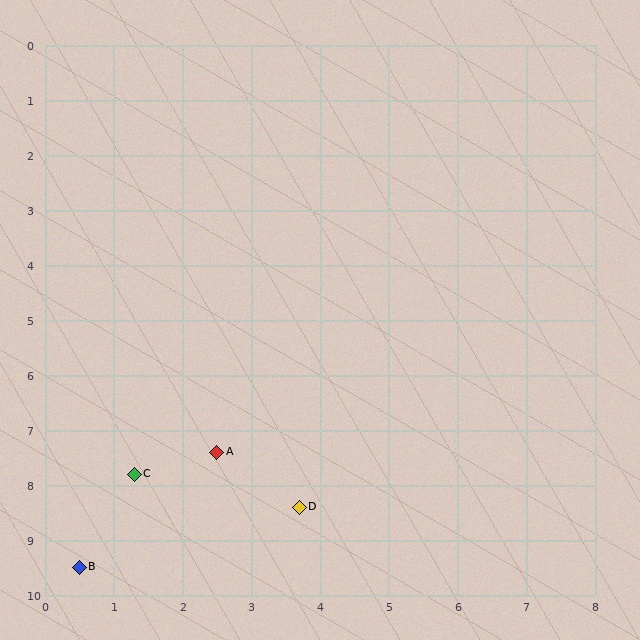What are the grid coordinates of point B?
Point B is at approximately (0.5, 9.5).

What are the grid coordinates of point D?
Point D is at approximately (3.7, 8.4).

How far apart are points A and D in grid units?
Points A and D are about 1.6 grid units apart.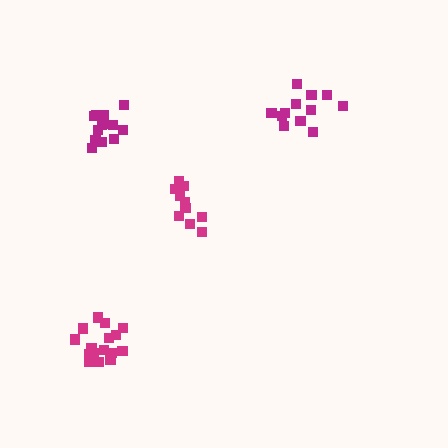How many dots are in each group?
Group 1: 13 dots, Group 2: 11 dots, Group 3: 12 dots, Group 4: 16 dots (52 total).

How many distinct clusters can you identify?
There are 4 distinct clusters.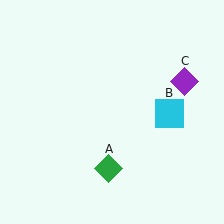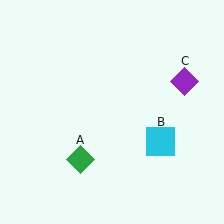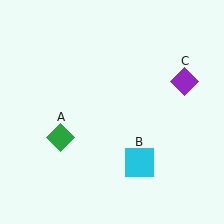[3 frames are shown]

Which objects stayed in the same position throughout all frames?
Purple diamond (object C) remained stationary.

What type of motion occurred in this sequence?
The green diamond (object A), cyan square (object B) rotated clockwise around the center of the scene.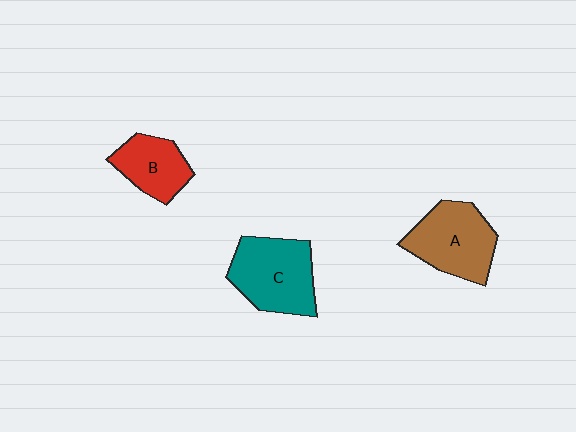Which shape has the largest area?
Shape C (teal).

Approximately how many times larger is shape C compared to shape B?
Approximately 1.5 times.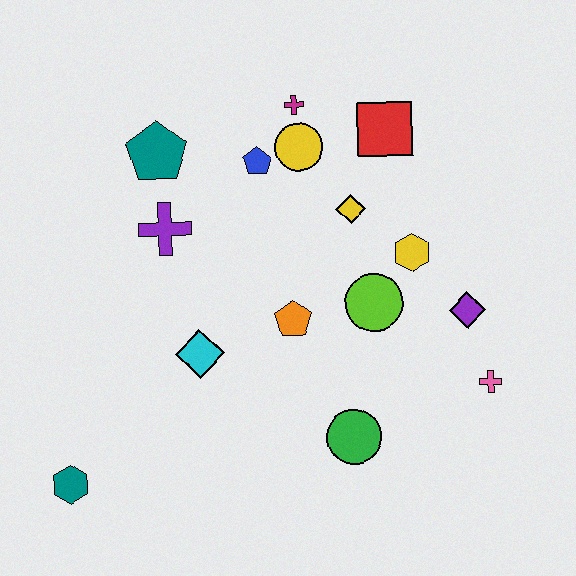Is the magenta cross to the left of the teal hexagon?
No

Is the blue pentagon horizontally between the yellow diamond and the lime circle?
No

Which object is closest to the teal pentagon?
The purple cross is closest to the teal pentagon.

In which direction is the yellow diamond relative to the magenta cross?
The yellow diamond is below the magenta cross.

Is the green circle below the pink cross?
Yes